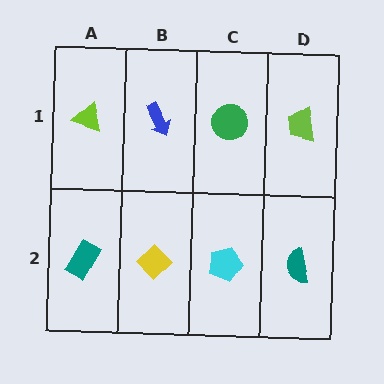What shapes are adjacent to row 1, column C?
A cyan pentagon (row 2, column C), a blue arrow (row 1, column B), a lime trapezoid (row 1, column D).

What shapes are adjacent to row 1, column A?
A teal rectangle (row 2, column A), a blue arrow (row 1, column B).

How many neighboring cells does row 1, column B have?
3.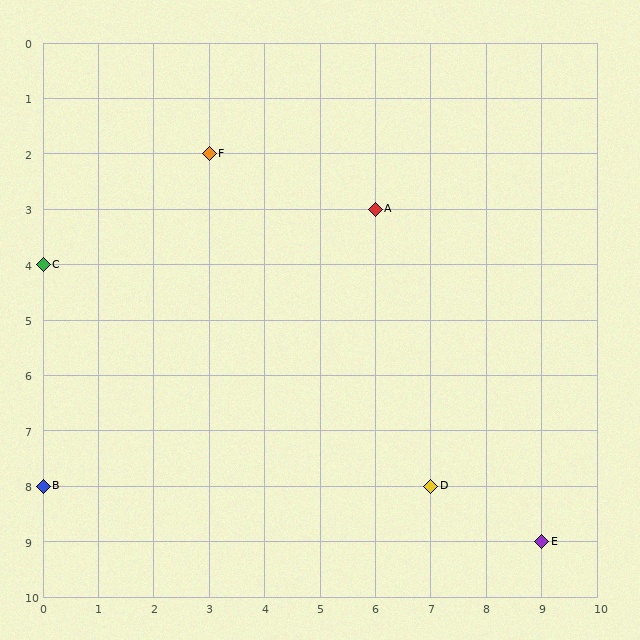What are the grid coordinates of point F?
Point F is at grid coordinates (3, 2).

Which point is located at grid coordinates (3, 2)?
Point F is at (3, 2).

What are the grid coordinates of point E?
Point E is at grid coordinates (9, 9).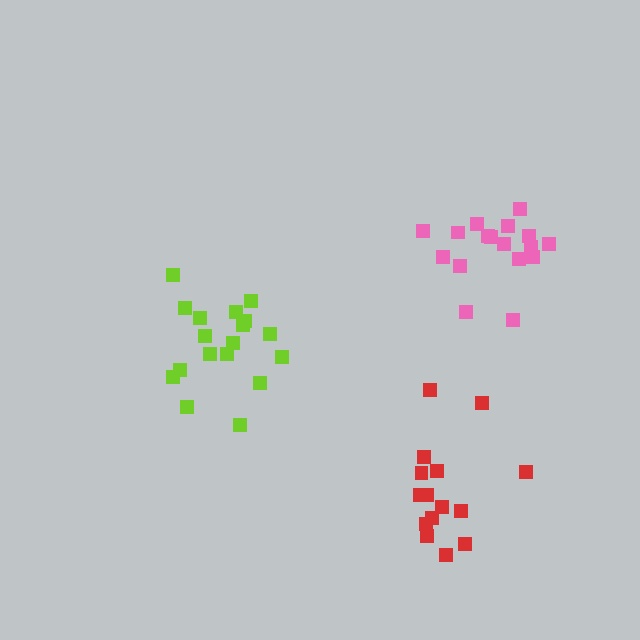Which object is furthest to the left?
The lime cluster is leftmost.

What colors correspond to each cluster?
The clusters are colored: lime, red, pink.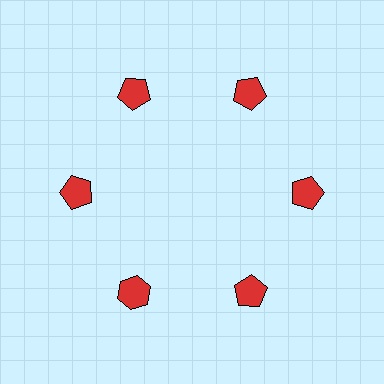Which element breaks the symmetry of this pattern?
The red hexagon at roughly the 7 o'clock position breaks the symmetry. All other shapes are red pentagons.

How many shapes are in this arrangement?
There are 6 shapes arranged in a ring pattern.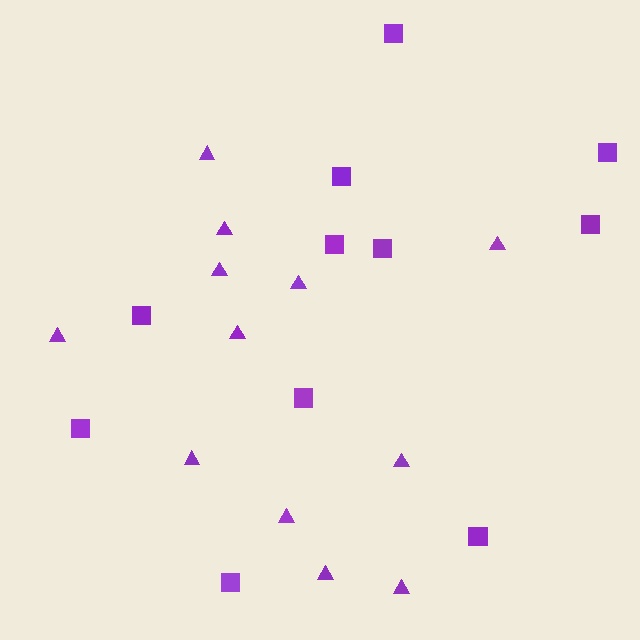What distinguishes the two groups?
There are 2 groups: one group of squares (11) and one group of triangles (12).